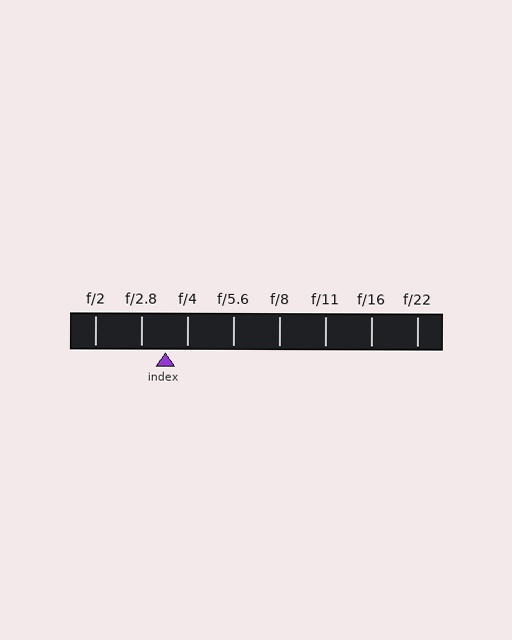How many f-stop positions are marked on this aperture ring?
There are 8 f-stop positions marked.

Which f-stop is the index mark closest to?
The index mark is closest to f/4.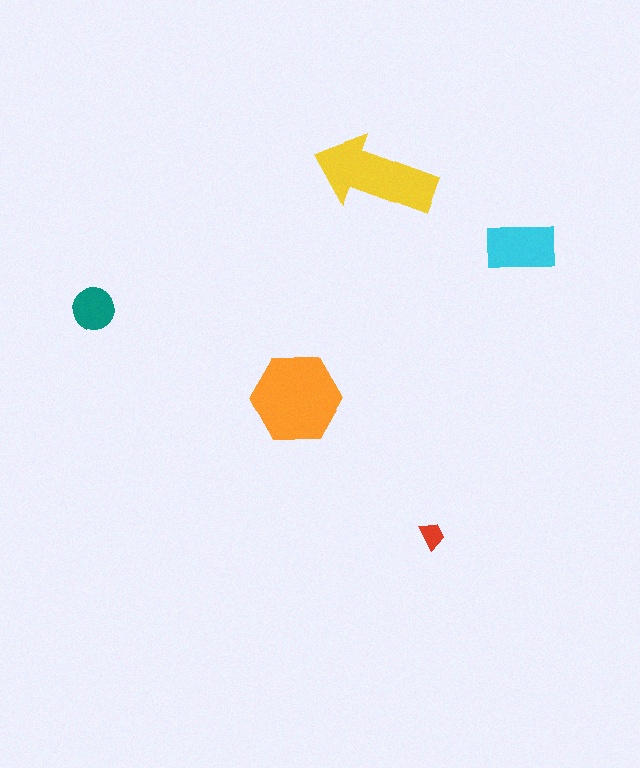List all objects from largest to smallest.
The orange hexagon, the yellow arrow, the cyan rectangle, the teal circle, the red trapezoid.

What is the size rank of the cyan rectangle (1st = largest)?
3rd.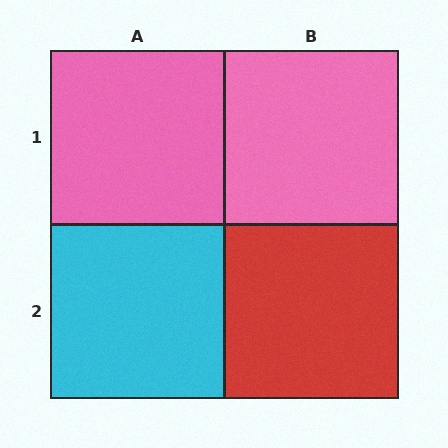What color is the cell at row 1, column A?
Pink.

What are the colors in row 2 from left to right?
Cyan, red.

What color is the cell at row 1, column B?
Pink.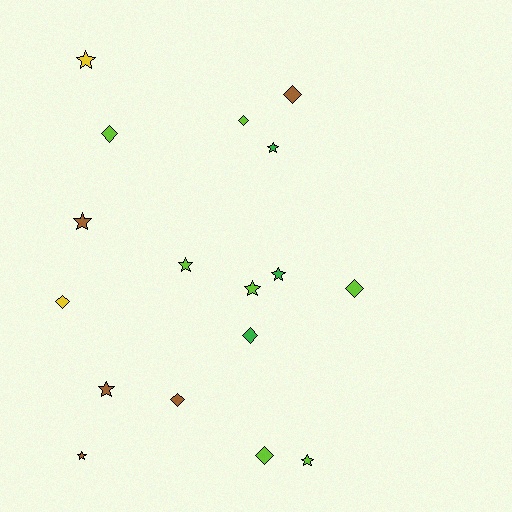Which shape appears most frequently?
Star, with 9 objects.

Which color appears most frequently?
Lime, with 7 objects.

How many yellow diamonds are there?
There is 1 yellow diamond.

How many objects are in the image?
There are 17 objects.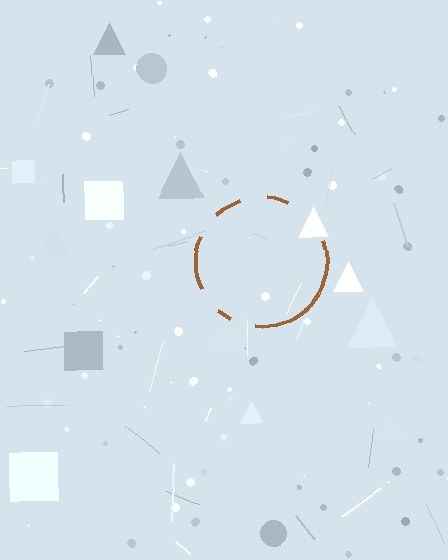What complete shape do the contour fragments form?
The contour fragments form a circle.